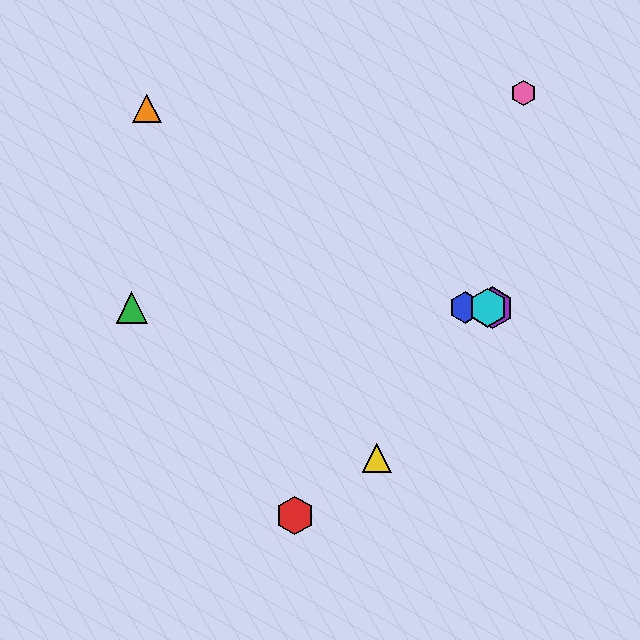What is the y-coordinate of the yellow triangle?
The yellow triangle is at y≈458.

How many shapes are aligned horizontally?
4 shapes (the blue hexagon, the green triangle, the purple hexagon, the cyan hexagon) are aligned horizontally.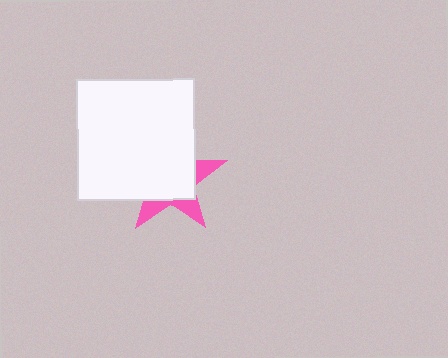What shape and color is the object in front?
The object in front is a white rectangle.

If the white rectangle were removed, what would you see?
You would see the complete pink star.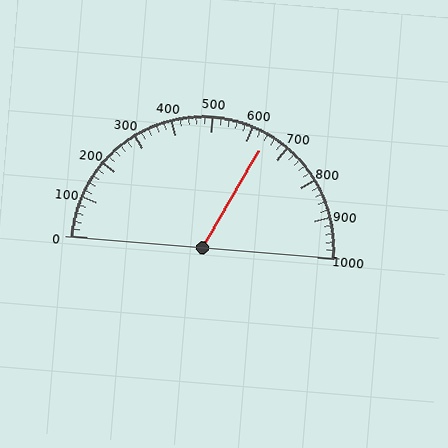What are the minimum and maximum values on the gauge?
The gauge ranges from 0 to 1000.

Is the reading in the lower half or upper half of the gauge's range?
The reading is in the upper half of the range (0 to 1000).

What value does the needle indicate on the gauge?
The needle indicates approximately 640.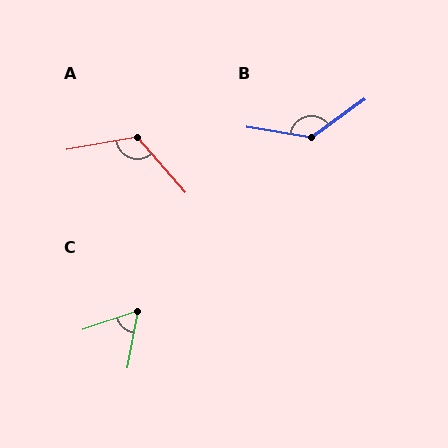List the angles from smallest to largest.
C (60°), A (121°), B (136°).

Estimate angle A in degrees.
Approximately 121 degrees.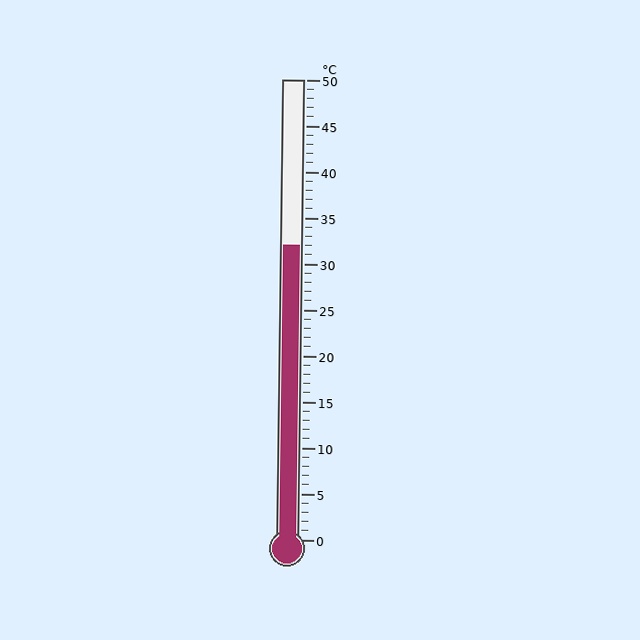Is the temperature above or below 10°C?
The temperature is above 10°C.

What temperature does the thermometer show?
The thermometer shows approximately 32°C.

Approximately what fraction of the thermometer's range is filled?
The thermometer is filled to approximately 65% of its range.